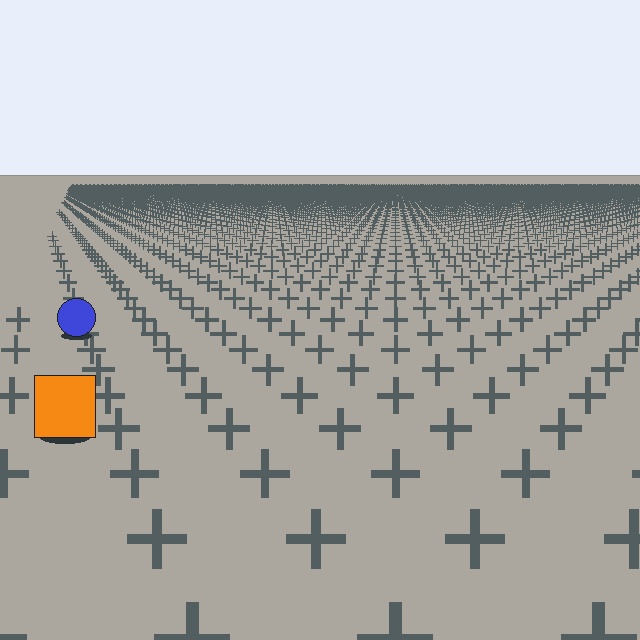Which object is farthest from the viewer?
The blue circle is farthest from the viewer. It appears smaller and the ground texture around it is denser.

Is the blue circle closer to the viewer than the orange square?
No. The orange square is closer — you can tell from the texture gradient: the ground texture is coarser near it.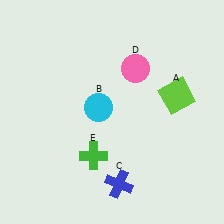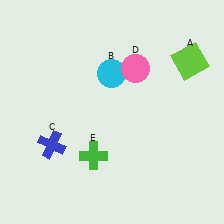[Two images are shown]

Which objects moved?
The objects that moved are: the lime square (A), the cyan circle (B), the blue cross (C).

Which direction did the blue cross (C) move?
The blue cross (C) moved left.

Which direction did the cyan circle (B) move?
The cyan circle (B) moved up.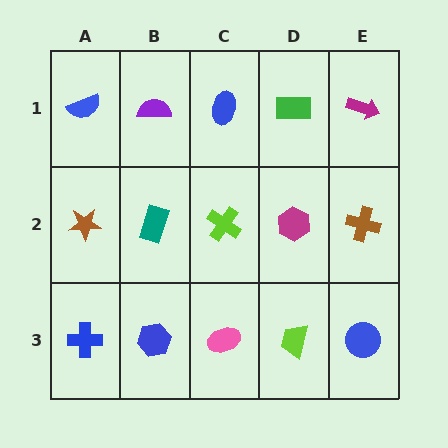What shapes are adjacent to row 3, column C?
A lime cross (row 2, column C), a blue hexagon (row 3, column B), a lime trapezoid (row 3, column D).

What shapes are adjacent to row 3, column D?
A magenta hexagon (row 2, column D), a pink ellipse (row 3, column C), a blue circle (row 3, column E).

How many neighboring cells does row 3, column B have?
3.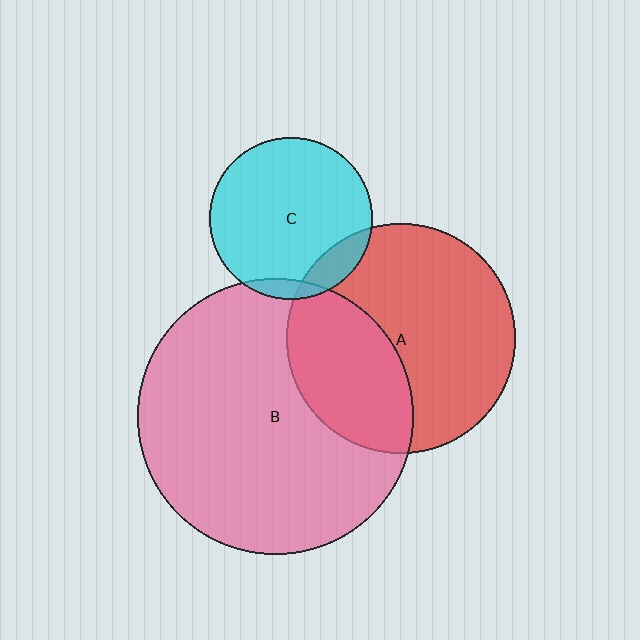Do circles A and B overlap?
Yes.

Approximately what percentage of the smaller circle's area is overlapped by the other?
Approximately 35%.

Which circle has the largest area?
Circle B (pink).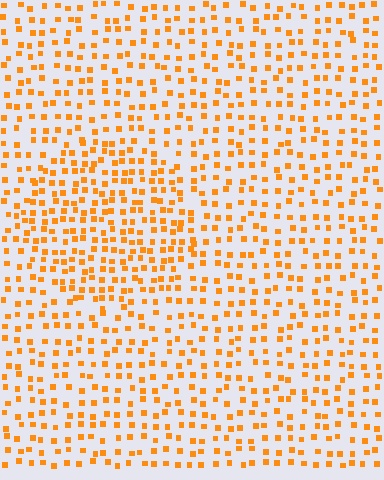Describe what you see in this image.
The image contains small orange elements arranged at two different densities. A circle-shaped region is visible where the elements are more densely packed than the surrounding area.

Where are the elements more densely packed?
The elements are more densely packed inside the circle boundary.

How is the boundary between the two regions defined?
The boundary is defined by a change in element density (approximately 1.6x ratio). All elements are the same color, size, and shape.